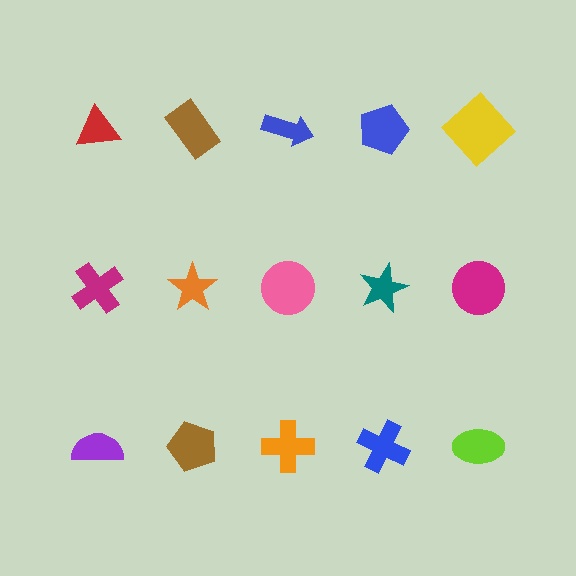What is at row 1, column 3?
A blue arrow.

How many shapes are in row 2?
5 shapes.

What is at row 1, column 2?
A brown rectangle.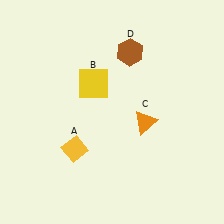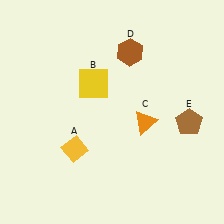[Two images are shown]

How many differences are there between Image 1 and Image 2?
There is 1 difference between the two images.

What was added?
A brown pentagon (E) was added in Image 2.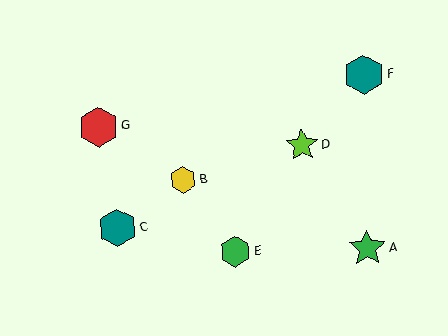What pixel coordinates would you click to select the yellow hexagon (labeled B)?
Click at (183, 180) to select the yellow hexagon B.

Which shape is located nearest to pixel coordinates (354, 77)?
The teal hexagon (labeled F) at (364, 75) is nearest to that location.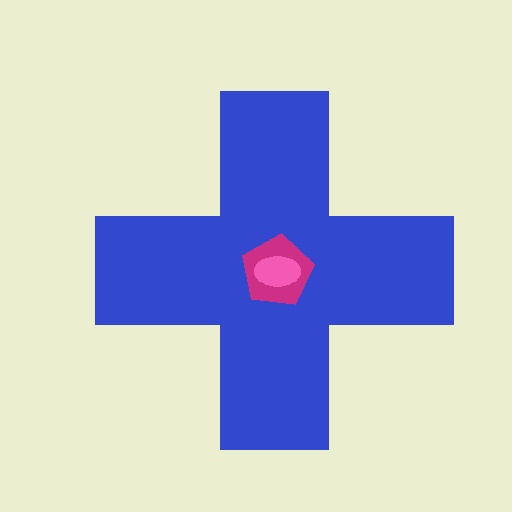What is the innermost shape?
The pink ellipse.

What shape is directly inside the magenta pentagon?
The pink ellipse.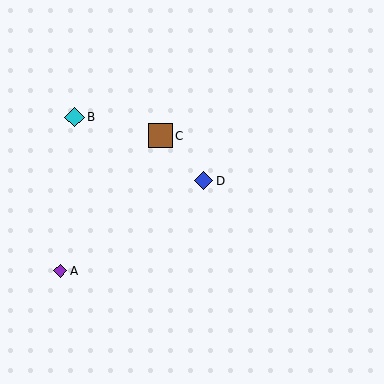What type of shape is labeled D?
Shape D is a blue diamond.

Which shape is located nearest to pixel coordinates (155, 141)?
The brown square (labeled C) at (160, 136) is nearest to that location.